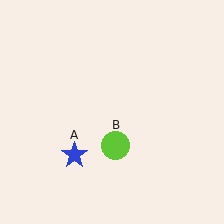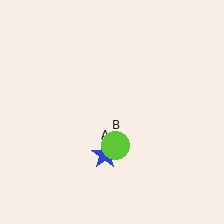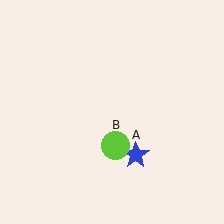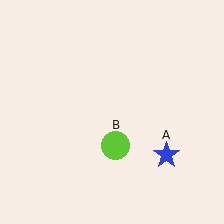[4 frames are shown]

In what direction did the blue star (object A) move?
The blue star (object A) moved right.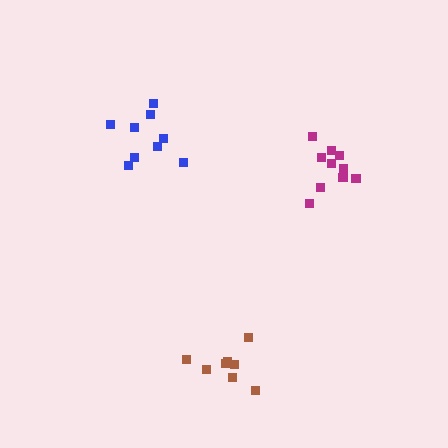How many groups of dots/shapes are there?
There are 3 groups.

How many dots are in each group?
Group 1: 8 dots, Group 2: 10 dots, Group 3: 9 dots (27 total).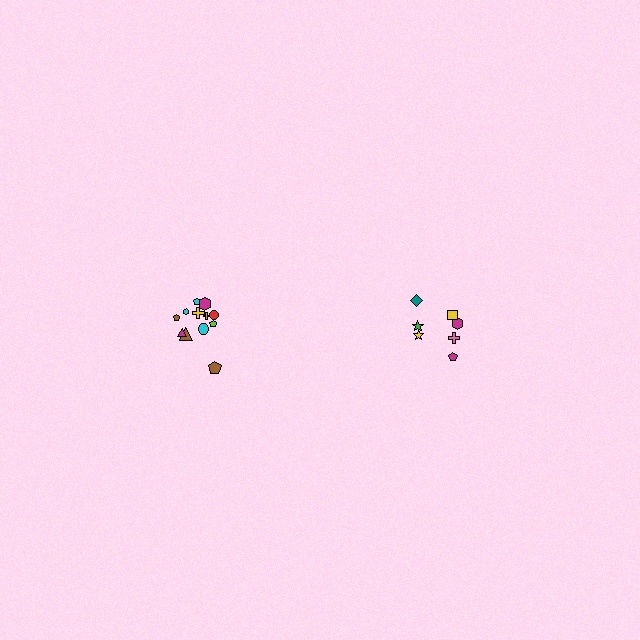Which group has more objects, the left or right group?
The left group.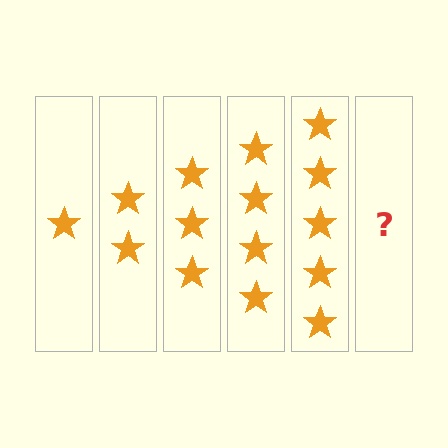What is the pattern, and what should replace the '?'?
The pattern is that each step adds one more star. The '?' should be 6 stars.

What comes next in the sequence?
The next element should be 6 stars.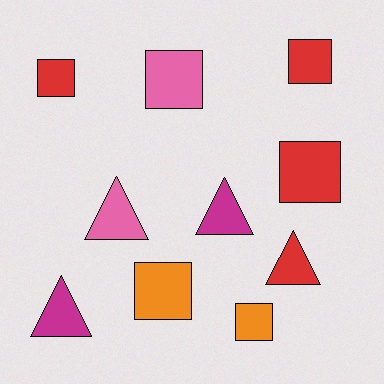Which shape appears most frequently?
Square, with 6 objects.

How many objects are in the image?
There are 10 objects.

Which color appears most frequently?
Red, with 4 objects.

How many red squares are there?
There are 3 red squares.